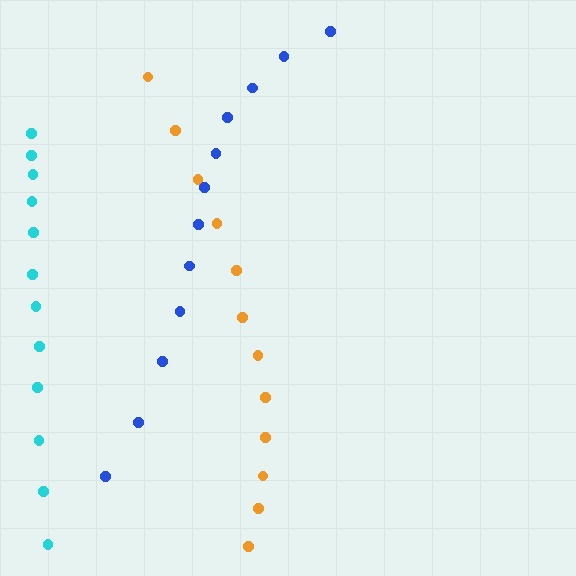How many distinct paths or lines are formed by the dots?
There are 3 distinct paths.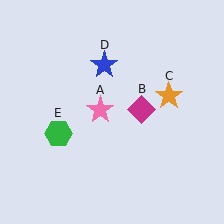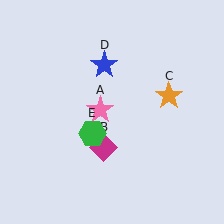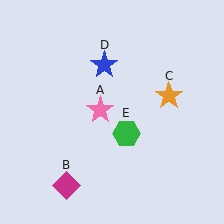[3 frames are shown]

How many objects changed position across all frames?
2 objects changed position: magenta diamond (object B), green hexagon (object E).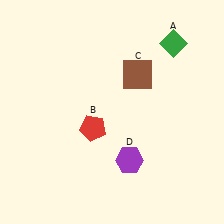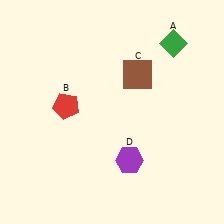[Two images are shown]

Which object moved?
The red pentagon (B) moved left.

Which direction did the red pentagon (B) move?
The red pentagon (B) moved left.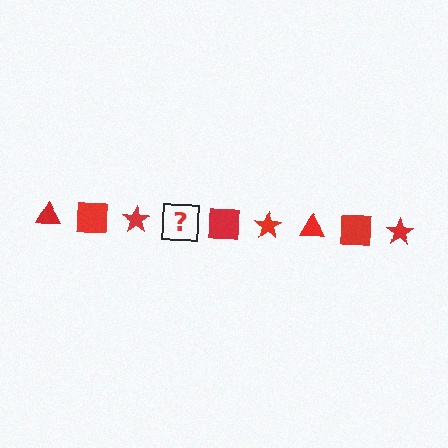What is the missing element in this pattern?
The missing element is a red triangle.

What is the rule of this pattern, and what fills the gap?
The rule is that the pattern cycles through triangle, square, star shapes in red. The gap should be filled with a red triangle.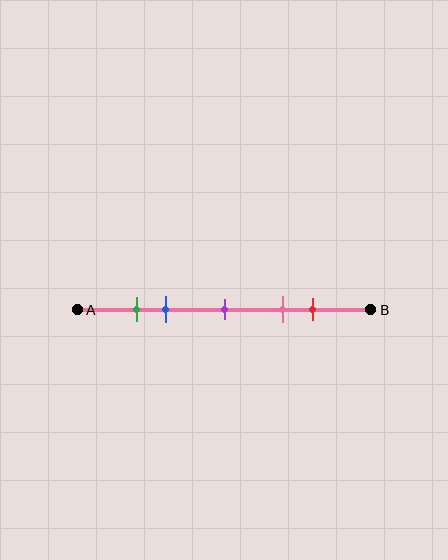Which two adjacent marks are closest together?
The green and blue marks are the closest adjacent pair.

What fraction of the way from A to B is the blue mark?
The blue mark is approximately 30% (0.3) of the way from A to B.